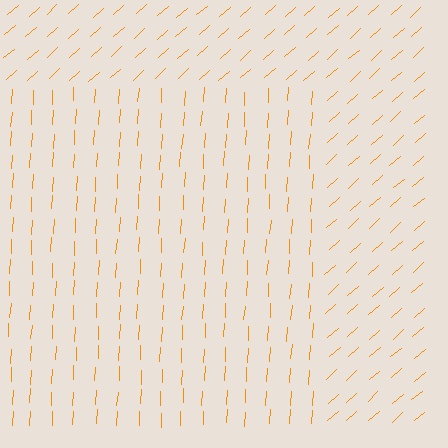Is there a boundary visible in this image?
Yes, there is a texture boundary formed by a change in line orientation.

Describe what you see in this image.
The image is filled with small orange line segments. A rectangle region in the image has lines oriented differently from the surrounding lines, creating a visible texture boundary.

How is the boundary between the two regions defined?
The boundary is defined purely by a change in line orientation (approximately 45 degrees difference). All lines are the same color and thickness.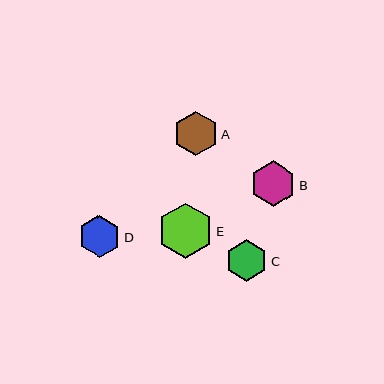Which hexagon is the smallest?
Hexagon C is the smallest with a size of approximately 42 pixels.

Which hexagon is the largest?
Hexagon E is the largest with a size of approximately 55 pixels.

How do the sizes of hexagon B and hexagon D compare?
Hexagon B and hexagon D are approximately the same size.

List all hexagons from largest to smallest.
From largest to smallest: E, B, A, D, C.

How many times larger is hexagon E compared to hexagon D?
Hexagon E is approximately 1.3 times the size of hexagon D.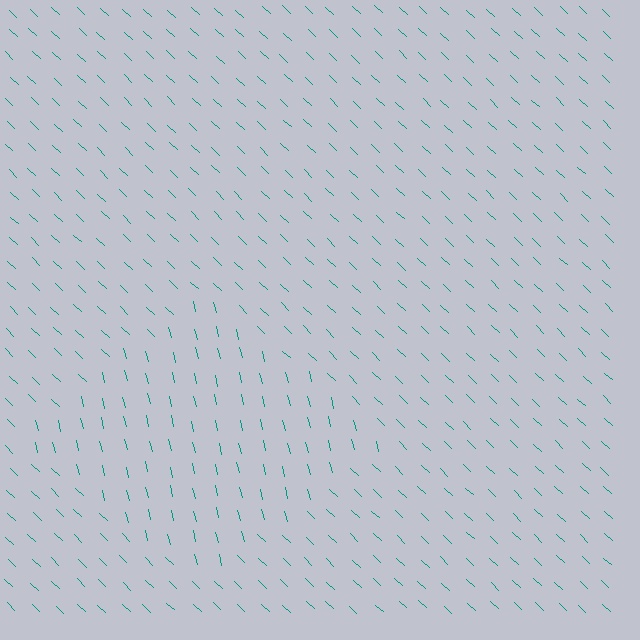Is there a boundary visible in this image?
Yes, there is a texture boundary formed by a change in line orientation.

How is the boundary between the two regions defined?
The boundary is defined purely by a change in line orientation (approximately 33 degrees difference). All lines are the same color and thickness.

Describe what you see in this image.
The image is filled with small teal line segments. A diamond region in the image has lines oriented differently from the surrounding lines, creating a visible texture boundary.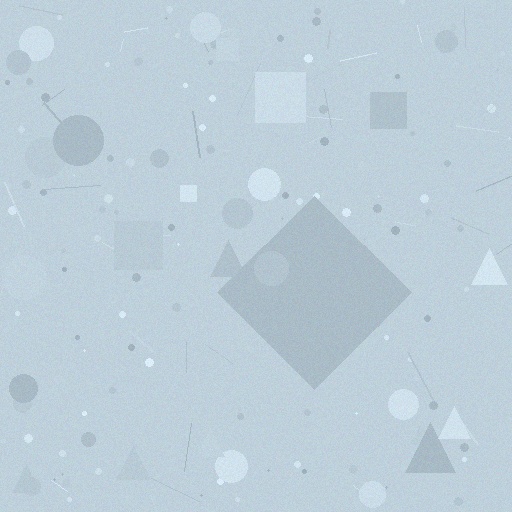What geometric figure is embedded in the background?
A diamond is embedded in the background.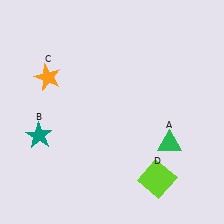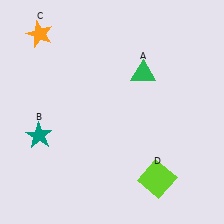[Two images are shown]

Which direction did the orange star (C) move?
The orange star (C) moved up.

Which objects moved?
The objects that moved are: the green triangle (A), the orange star (C).